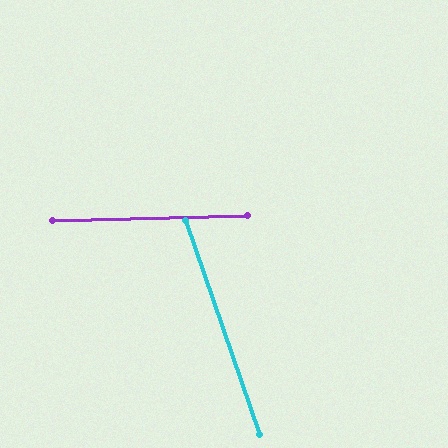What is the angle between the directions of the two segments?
Approximately 73 degrees.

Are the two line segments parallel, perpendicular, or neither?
Neither parallel nor perpendicular — they differ by about 73°.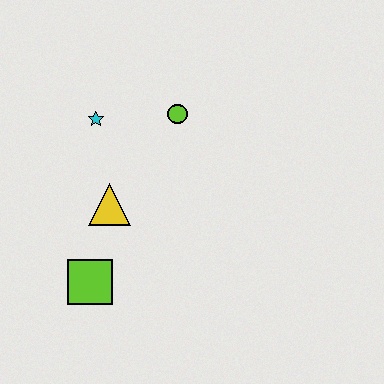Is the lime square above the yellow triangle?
No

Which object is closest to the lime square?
The yellow triangle is closest to the lime square.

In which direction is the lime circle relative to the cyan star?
The lime circle is to the right of the cyan star.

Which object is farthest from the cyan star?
The lime square is farthest from the cyan star.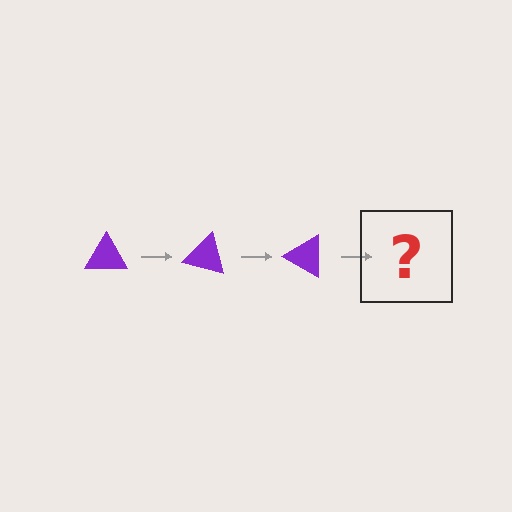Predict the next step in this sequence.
The next step is a purple triangle rotated 45 degrees.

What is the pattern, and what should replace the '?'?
The pattern is that the triangle rotates 15 degrees each step. The '?' should be a purple triangle rotated 45 degrees.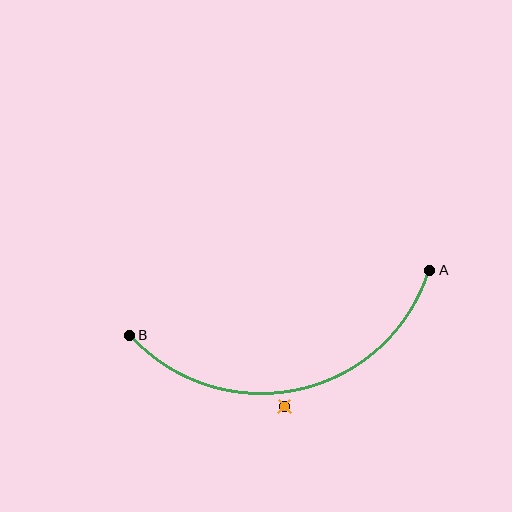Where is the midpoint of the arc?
The arc midpoint is the point on the curve farthest from the straight line joining A and B. It sits below that line.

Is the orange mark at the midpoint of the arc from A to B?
No — the orange mark does not lie on the arc at all. It sits slightly outside the curve.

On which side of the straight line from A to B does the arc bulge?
The arc bulges below the straight line connecting A and B.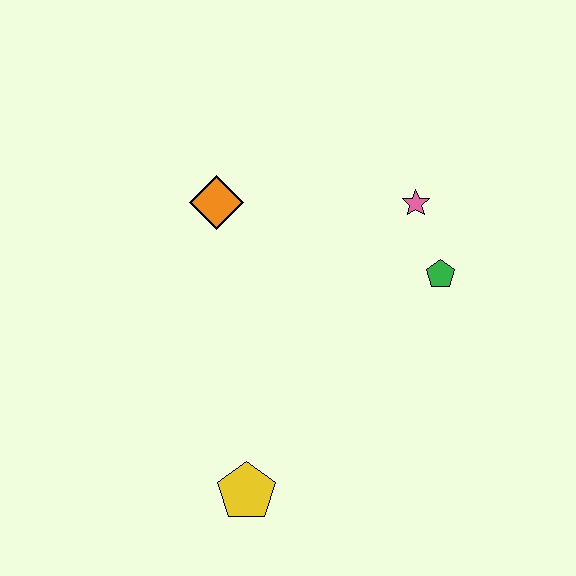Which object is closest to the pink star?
The green pentagon is closest to the pink star.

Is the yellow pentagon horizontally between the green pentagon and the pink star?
No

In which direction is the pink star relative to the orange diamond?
The pink star is to the right of the orange diamond.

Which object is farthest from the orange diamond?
The yellow pentagon is farthest from the orange diamond.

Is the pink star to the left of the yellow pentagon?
No